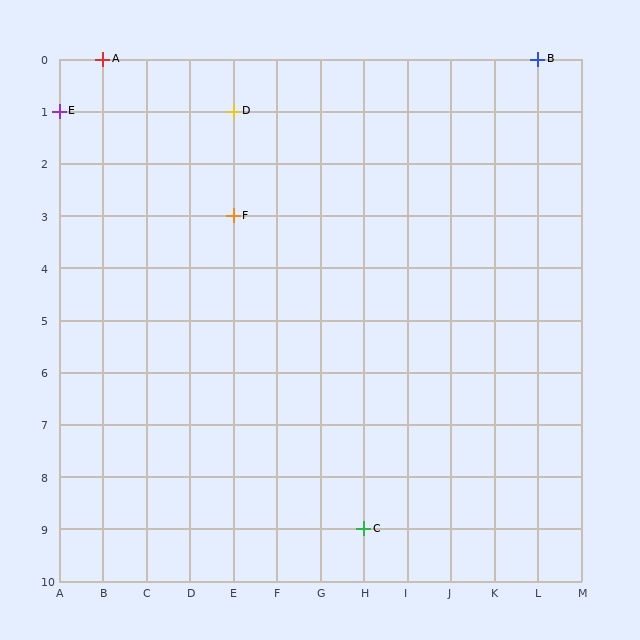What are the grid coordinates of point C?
Point C is at grid coordinates (H, 9).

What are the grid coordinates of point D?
Point D is at grid coordinates (E, 1).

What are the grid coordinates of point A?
Point A is at grid coordinates (B, 0).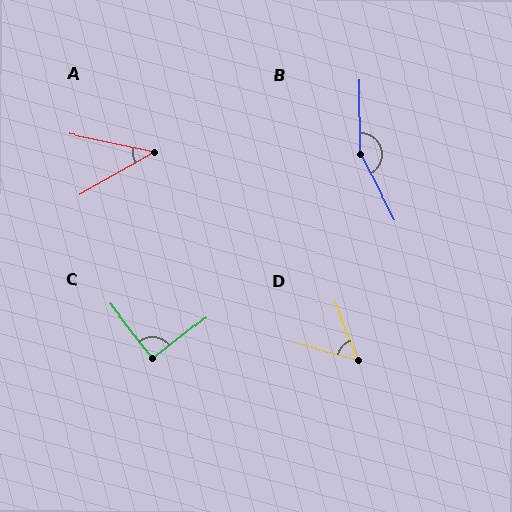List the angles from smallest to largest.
A (42°), D (54°), C (90°), B (152°).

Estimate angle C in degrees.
Approximately 90 degrees.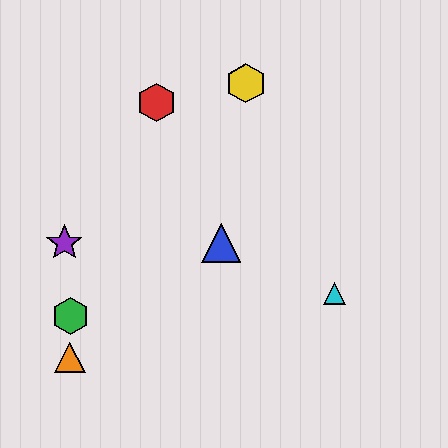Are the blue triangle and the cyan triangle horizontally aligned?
No, the blue triangle is at y≈243 and the cyan triangle is at y≈294.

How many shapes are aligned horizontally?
2 shapes (the blue triangle, the purple star) are aligned horizontally.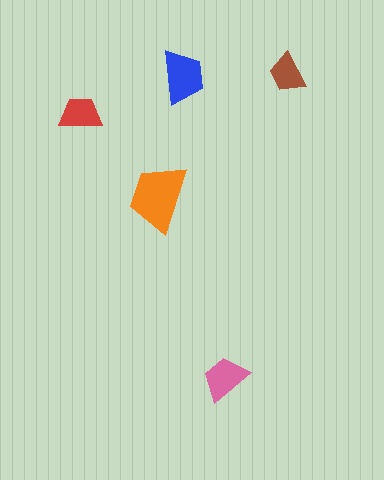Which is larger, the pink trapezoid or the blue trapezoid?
The blue one.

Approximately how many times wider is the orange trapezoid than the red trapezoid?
About 1.5 times wider.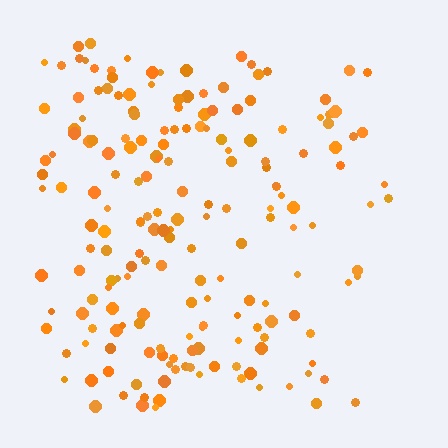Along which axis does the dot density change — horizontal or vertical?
Horizontal.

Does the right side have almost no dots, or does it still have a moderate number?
Still a moderate number, just noticeably fewer than the left.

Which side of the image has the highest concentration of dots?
The left.